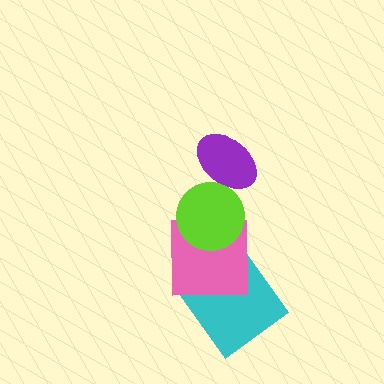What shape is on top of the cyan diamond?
The pink square is on top of the cyan diamond.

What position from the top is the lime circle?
The lime circle is 2nd from the top.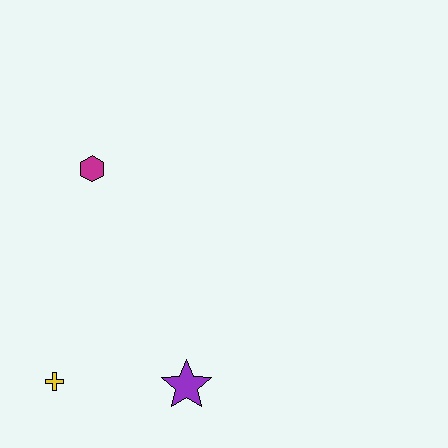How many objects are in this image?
There are 3 objects.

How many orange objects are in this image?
There are no orange objects.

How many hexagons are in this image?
There is 1 hexagon.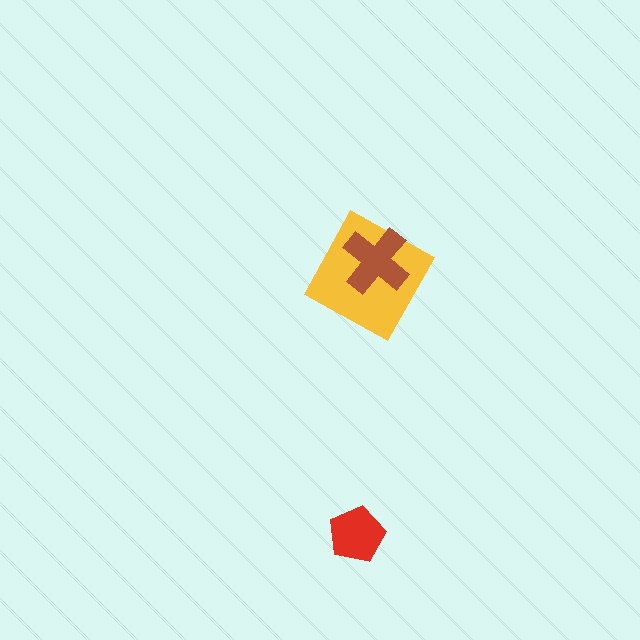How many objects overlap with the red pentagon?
0 objects overlap with the red pentagon.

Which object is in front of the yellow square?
The brown cross is in front of the yellow square.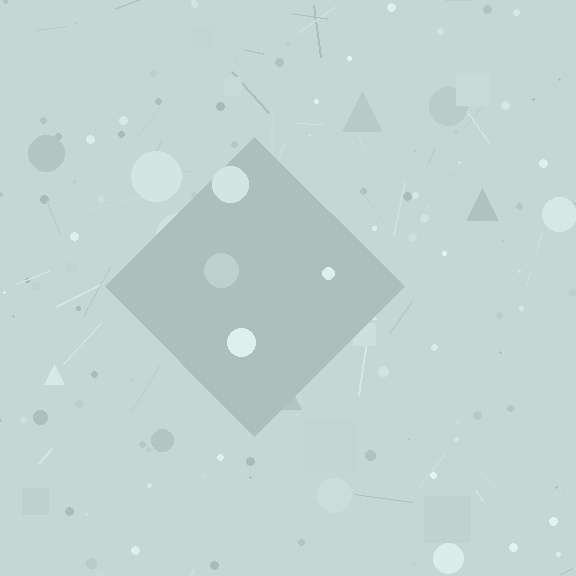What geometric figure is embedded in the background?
A diamond is embedded in the background.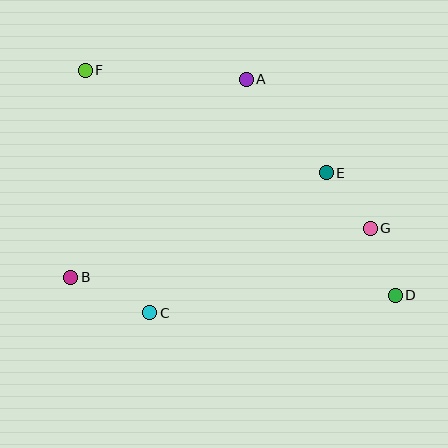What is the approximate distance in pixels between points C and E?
The distance between C and E is approximately 225 pixels.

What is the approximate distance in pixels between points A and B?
The distance between A and B is approximately 264 pixels.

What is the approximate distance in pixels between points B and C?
The distance between B and C is approximately 86 pixels.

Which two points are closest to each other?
Points E and G are closest to each other.